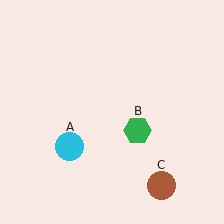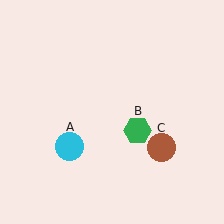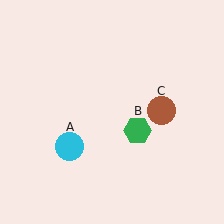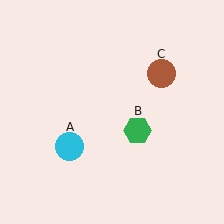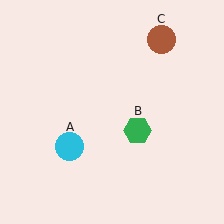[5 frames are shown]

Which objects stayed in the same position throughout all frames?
Cyan circle (object A) and green hexagon (object B) remained stationary.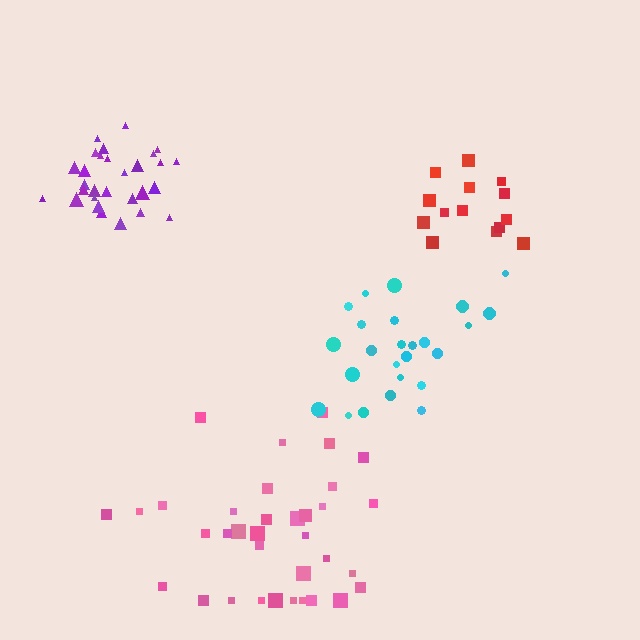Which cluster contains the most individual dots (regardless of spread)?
Pink (35).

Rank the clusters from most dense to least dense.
purple, cyan, red, pink.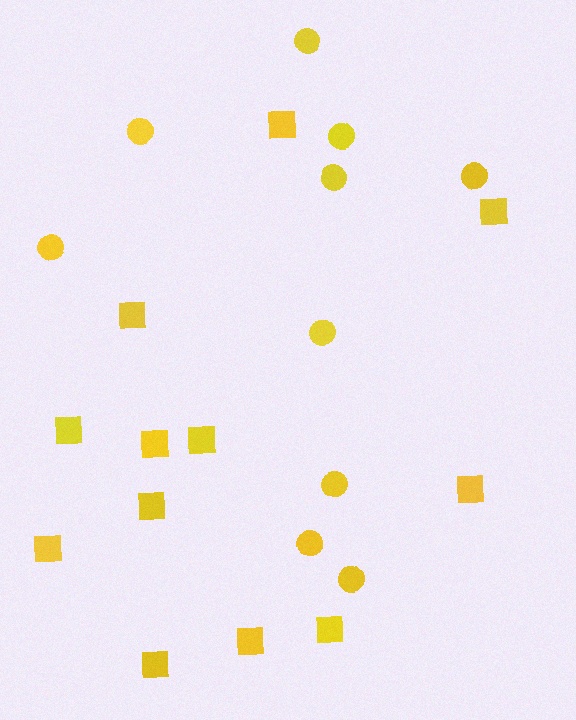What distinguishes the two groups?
There are 2 groups: one group of circles (10) and one group of squares (12).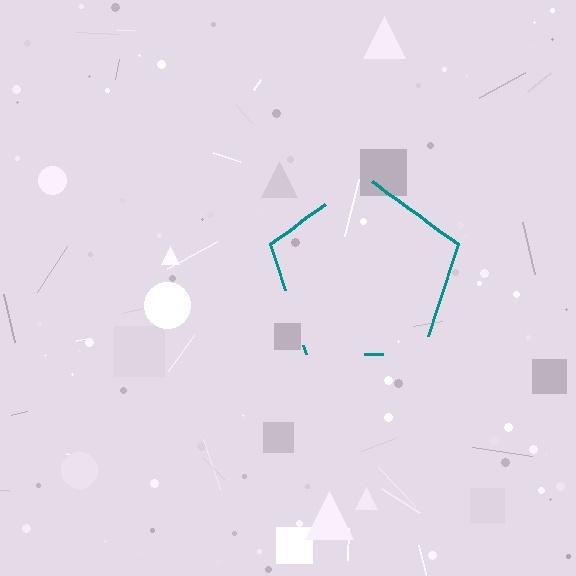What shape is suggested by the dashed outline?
The dashed outline suggests a pentagon.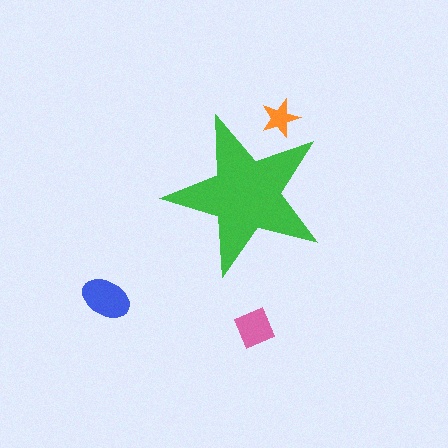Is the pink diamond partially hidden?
No, the pink diamond is fully visible.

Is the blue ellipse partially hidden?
No, the blue ellipse is fully visible.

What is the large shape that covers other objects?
A green star.